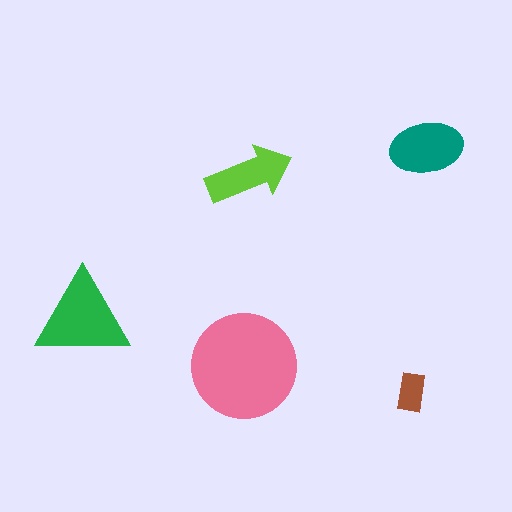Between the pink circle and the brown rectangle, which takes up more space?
The pink circle.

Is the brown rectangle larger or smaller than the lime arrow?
Smaller.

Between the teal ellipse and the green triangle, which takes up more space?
The green triangle.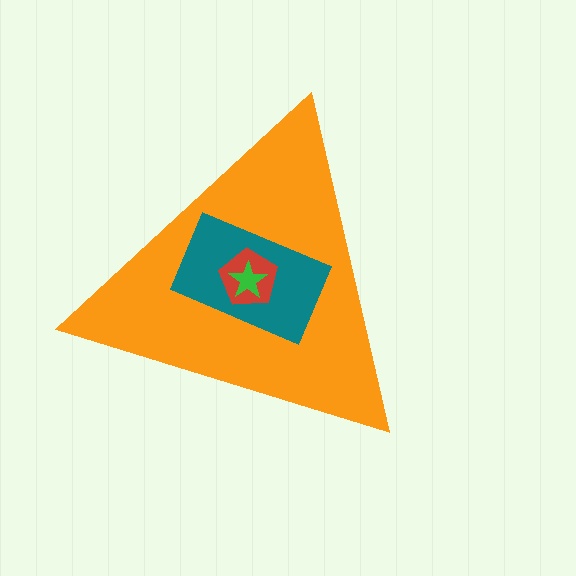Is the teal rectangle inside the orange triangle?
Yes.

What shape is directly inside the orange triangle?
The teal rectangle.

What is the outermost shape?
The orange triangle.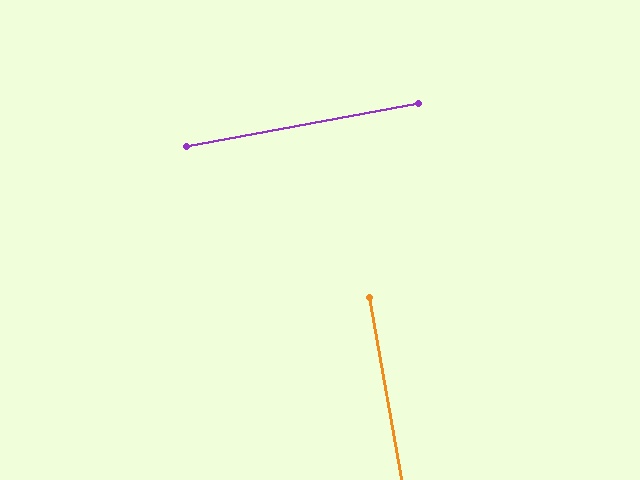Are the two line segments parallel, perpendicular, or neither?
Perpendicular — they meet at approximately 89°.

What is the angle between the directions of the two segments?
Approximately 89 degrees.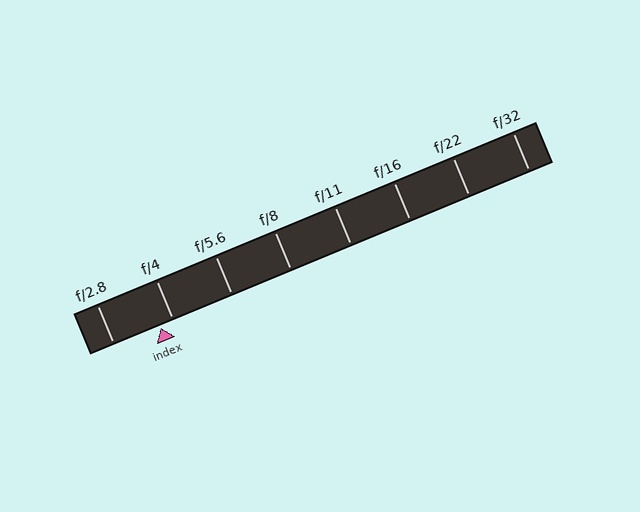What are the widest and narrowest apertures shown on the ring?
The widest aperture shown is f/2.8 and the narrowest is f/32.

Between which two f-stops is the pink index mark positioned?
The index mark is between f/2.8 and f/4.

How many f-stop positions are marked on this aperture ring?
There are 8 f-stop positions marked.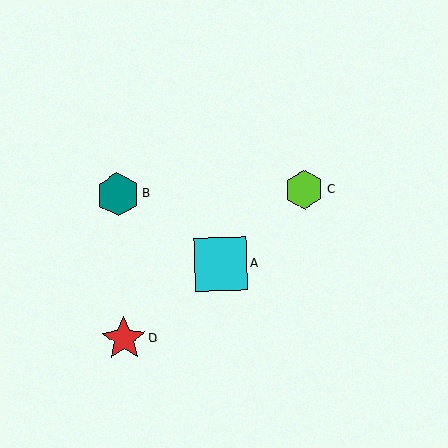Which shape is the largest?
The cyan square (labeled A) is the largest.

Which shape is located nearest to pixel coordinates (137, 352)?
The red star (labeled D) at (124, 339) is nearest to that location.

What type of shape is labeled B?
Shape B is a teal hexagon.